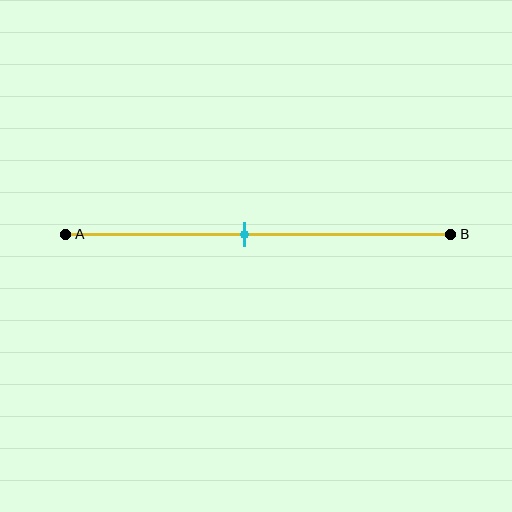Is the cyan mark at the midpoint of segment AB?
No, the mark is at about 45% from A, not at the 50% midpoint.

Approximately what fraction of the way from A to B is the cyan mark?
The cyan mark is approximately 45% of the way from A to B.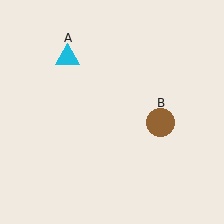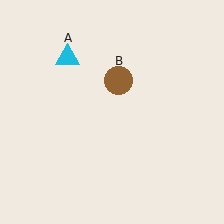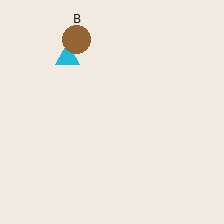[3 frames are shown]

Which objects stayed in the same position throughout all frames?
Cyan triangle (object A) remained stationary.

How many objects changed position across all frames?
1 object changed position: brown circle (object B).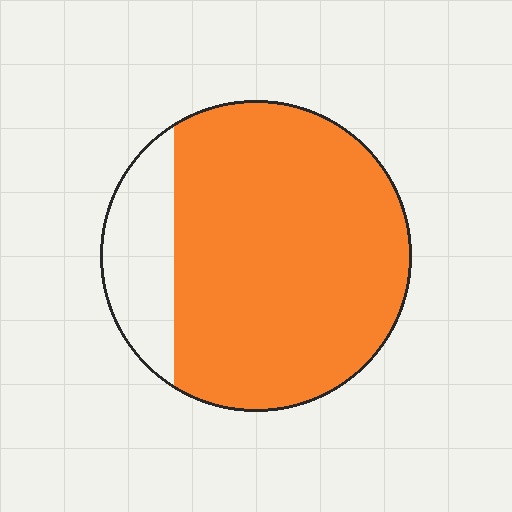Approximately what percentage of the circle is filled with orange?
Approximately 80%.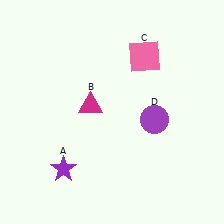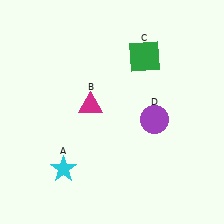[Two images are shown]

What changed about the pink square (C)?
In Image 1, C is pink. In Image 2, it changed to green.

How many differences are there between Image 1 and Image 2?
There are 2 differences between the two images.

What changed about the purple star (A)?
In Image 1, A is purple. In Image 2, it changed to cyan.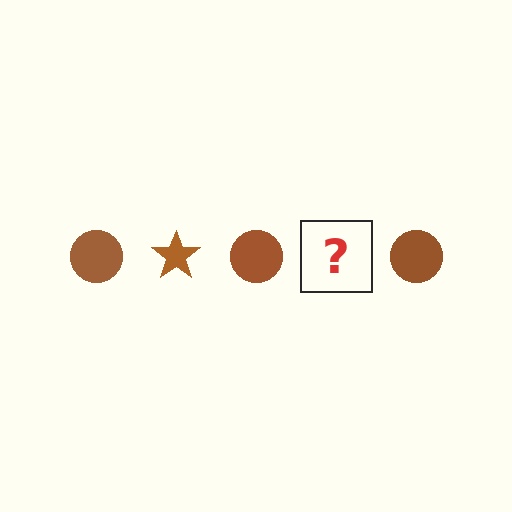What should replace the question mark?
The question mark should be replaced with a brown star.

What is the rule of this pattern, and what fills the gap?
The rule is that the pattern cycles through circle, star shapes in brown. The gap should be filled with a brown star.